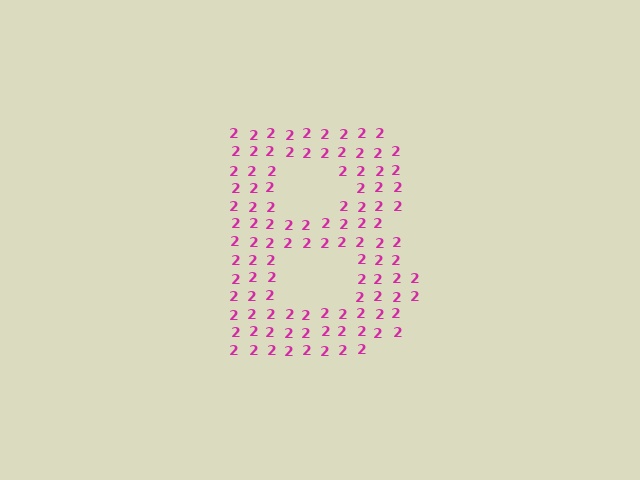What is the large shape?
The large shape is the letter B.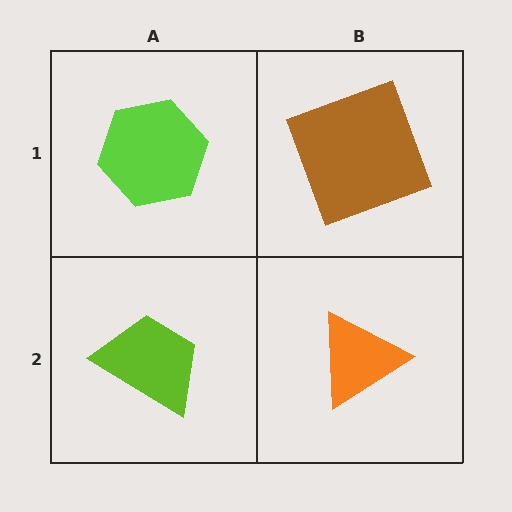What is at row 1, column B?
A brown square.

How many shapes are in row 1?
2 shapes.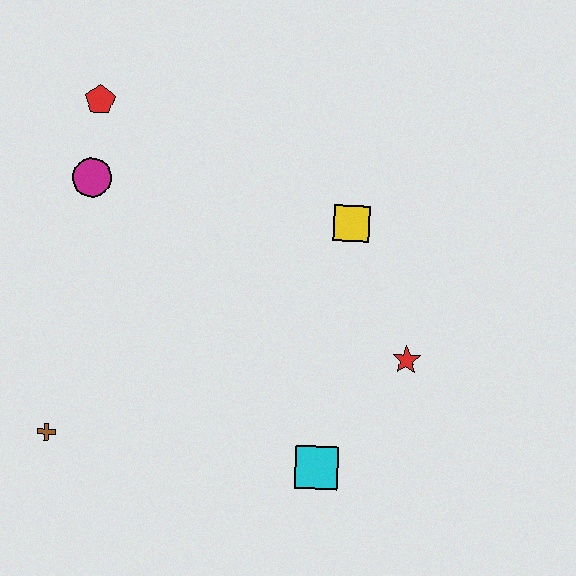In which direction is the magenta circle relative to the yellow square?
The magenta circle is to the left of the yellow square.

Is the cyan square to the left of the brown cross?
No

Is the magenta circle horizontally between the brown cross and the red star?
Yes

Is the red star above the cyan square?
Yes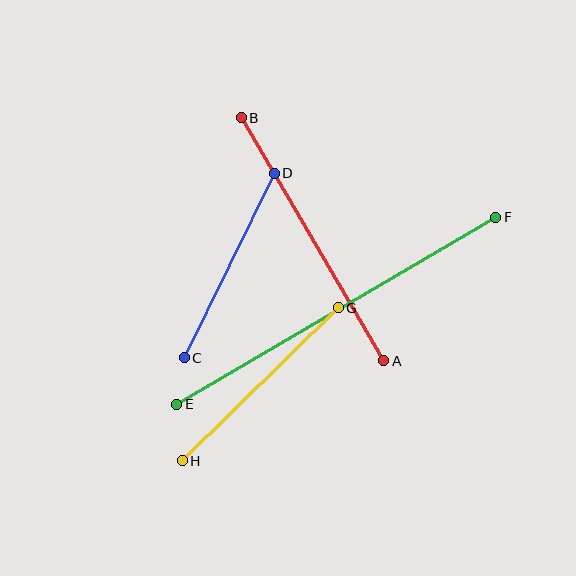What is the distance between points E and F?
The distance is approximately 369 pixels.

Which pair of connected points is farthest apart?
Points E and F are farthest apart.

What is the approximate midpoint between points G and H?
The midpoint is at approximately (260, 384) pixels.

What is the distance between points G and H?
The distance is approximately 218 pixels.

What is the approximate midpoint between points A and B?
The midpoint is at approximately (312, 239) pixels.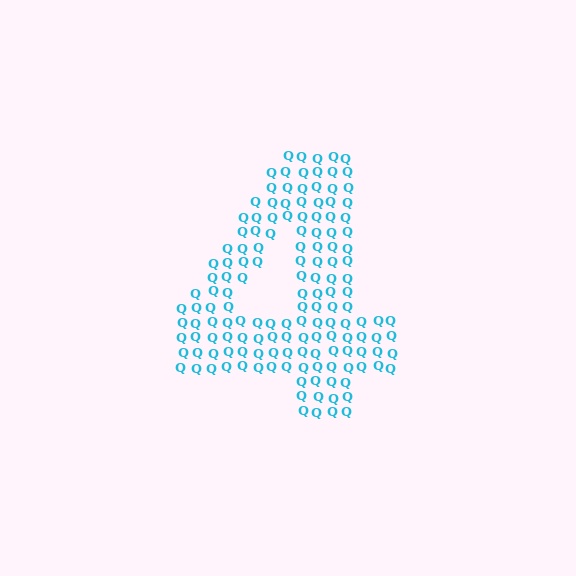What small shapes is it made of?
It is made of small letter Q's.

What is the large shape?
The large shape is the digit 4.